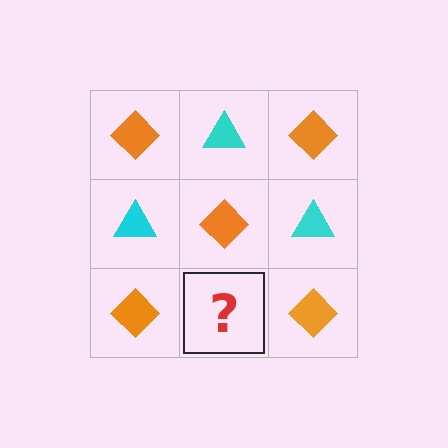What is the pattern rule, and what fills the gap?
The rule is that it alternates orange diamond and cyan triangle in a checkerboard pattern. The gap should be filled with a cyan triangle.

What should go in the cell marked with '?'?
The missing cell should contain a cyan triangle.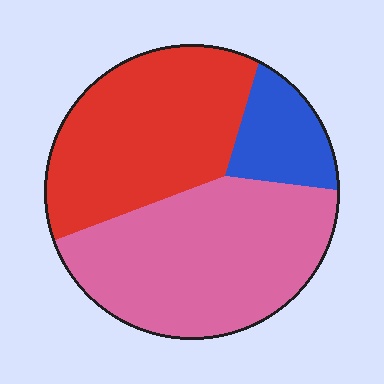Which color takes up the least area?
Blue, at roughly 15%.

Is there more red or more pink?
Pink.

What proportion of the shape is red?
Red takes up about two fifths (2/5) of the shape.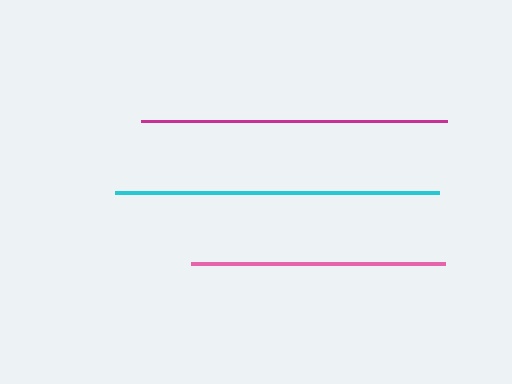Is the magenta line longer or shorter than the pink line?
The magenta line is longer than the pink line.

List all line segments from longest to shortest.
From longest to shortest: cyan, magenta, pink.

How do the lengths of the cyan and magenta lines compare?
The cyan and magenta lines are approximately the same length.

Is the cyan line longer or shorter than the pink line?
The cyan line is longer than the pink line.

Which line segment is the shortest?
The pink line is the shortest at approximately 254 pixels.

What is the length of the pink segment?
The pink segment is approximately 254 pixels long.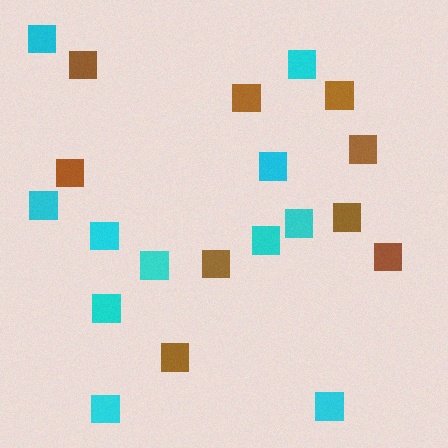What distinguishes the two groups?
There are 2 groups: one group of brown squares (9) and one group of cyan squares (11).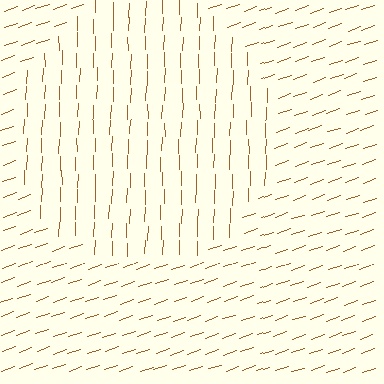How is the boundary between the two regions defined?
The boundary is defined purely by a change in line orientation (approximately 69 degrees difference). All lines are the same color and thickness.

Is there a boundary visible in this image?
Yes, there is a texture boundary formed by a change in line orientation.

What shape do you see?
I see a circle.